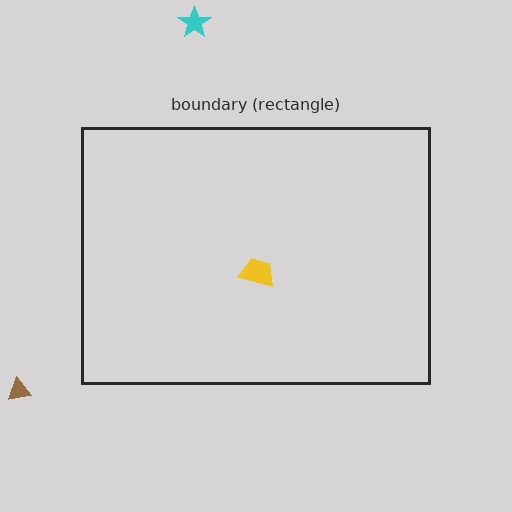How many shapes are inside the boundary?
1 inside, 2 outside.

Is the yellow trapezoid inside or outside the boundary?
Inside.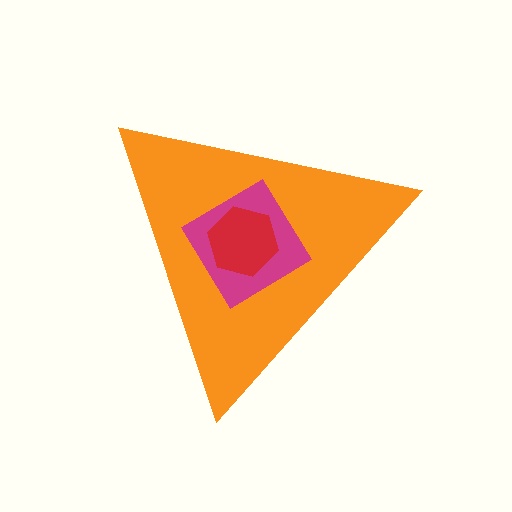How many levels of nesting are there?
3.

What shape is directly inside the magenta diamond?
The red hexagon.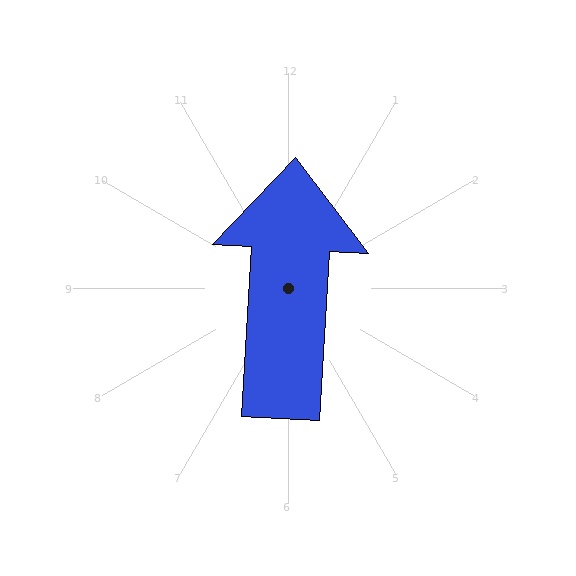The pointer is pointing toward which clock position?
Roughly 12 o'clock.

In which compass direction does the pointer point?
North.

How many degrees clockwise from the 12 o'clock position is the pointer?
Approximately 3 degrees.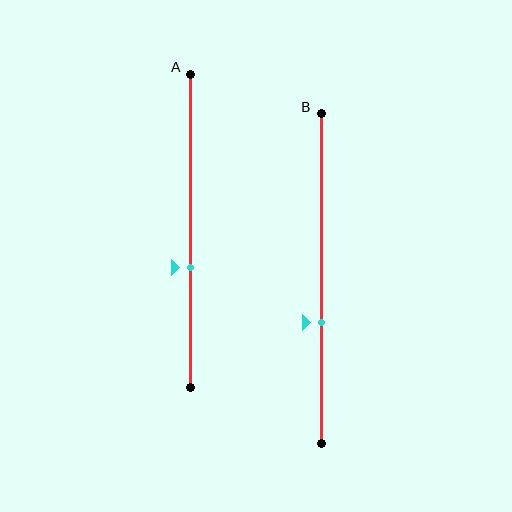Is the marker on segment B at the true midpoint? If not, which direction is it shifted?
No, the marker on segment B is shifted downward by about 13% of the segment length.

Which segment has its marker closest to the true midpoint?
Segment A has its marker closest to the true midpoint.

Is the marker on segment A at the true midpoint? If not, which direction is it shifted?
No, the marker on segment A is shifted downward by about 12% of the segment length.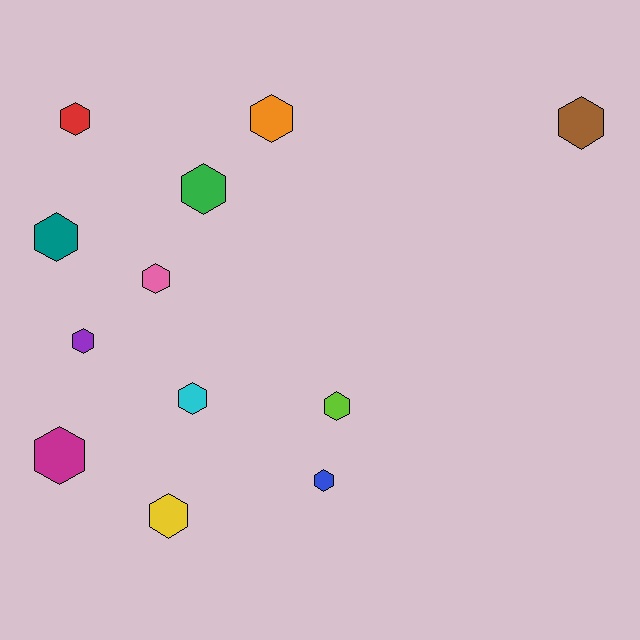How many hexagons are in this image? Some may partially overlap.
There are 12 hexagons.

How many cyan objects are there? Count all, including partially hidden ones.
There is 1 cyan object.